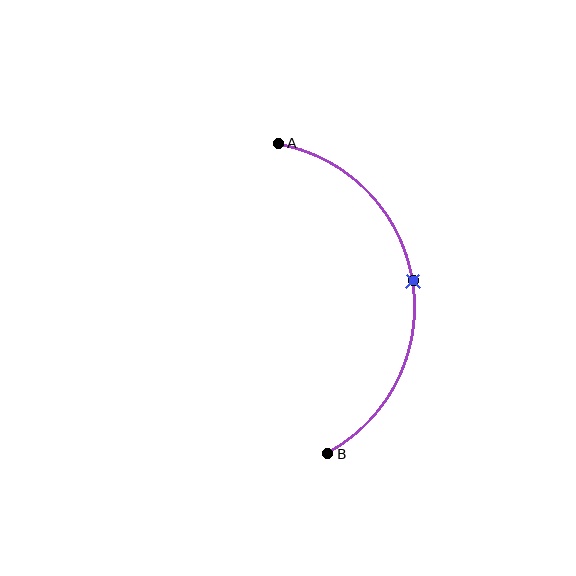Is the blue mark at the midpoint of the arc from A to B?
Yes. The blue mark lies on the arc at equal arc-length from both A and B — it is the arc midpoint.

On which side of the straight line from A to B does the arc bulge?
The arc bulges to the right of the straight line connecting A and B.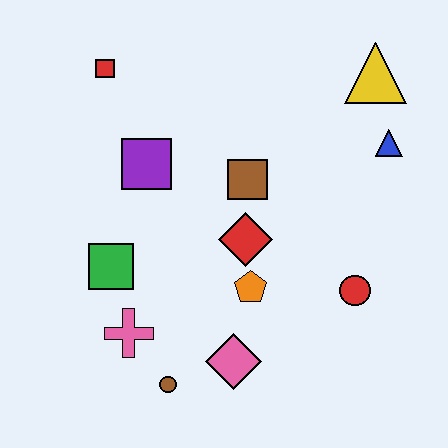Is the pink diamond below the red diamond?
Yes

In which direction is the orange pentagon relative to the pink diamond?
The orange pentagon is above the pink diamond.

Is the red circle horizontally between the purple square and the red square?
No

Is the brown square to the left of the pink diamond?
No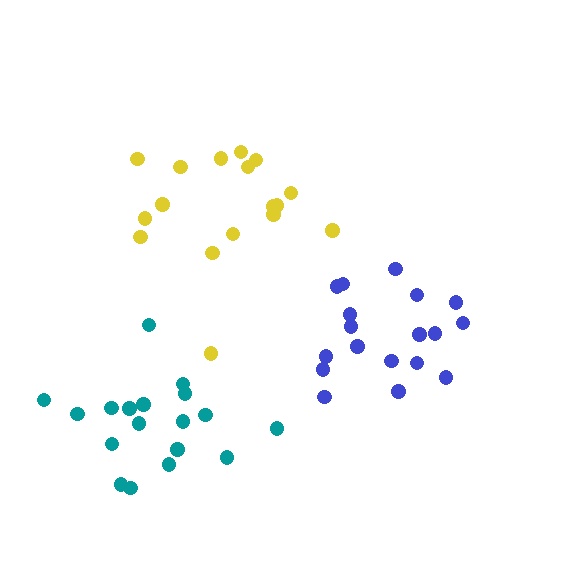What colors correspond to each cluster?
The clusters are colored: blue, yellow, teal.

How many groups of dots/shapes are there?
There are 3 groups.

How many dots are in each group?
Group 1: 18 dots, Group 2: 17 dots, Group 3: 18 dots (53 total).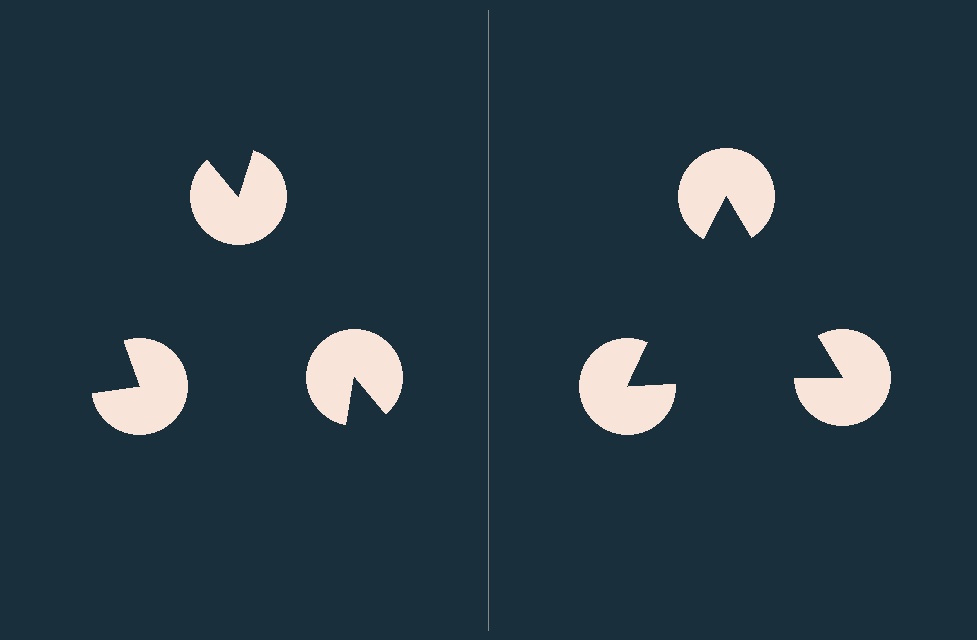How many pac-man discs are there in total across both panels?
6 — 3 on each side.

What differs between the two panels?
The pac-man discs are positioned identically on both sides; only the wedge orientations differ. On the right they align to a triangle; on the left they are misaligned.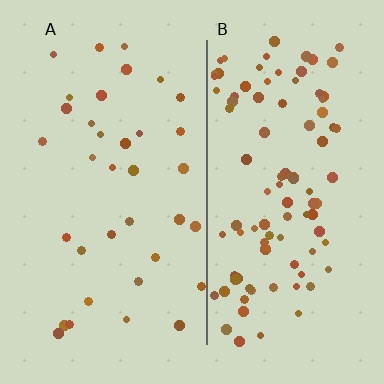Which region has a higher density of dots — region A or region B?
B (the right).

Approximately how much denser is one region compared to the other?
Approximately 2.8× — region B over region A.